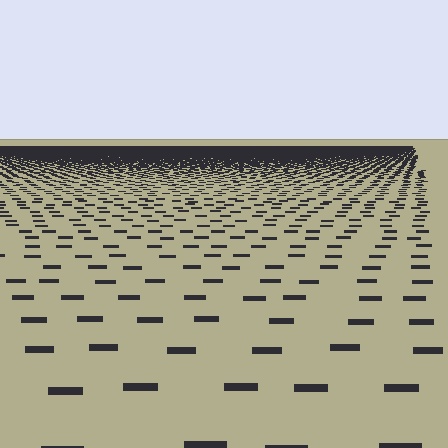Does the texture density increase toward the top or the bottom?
Density increases toward the top.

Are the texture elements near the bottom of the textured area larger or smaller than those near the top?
Larger. Near the bottom, elements are closer to the viewer and appear at a bigger on-screen size.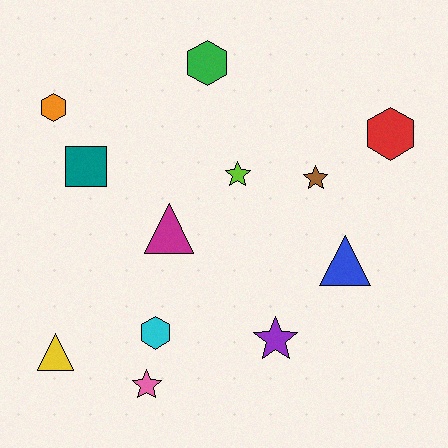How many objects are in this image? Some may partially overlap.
There are 12 objects.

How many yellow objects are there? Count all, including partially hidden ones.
There is 1 yellow object.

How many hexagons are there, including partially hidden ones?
There are 4 hexagons.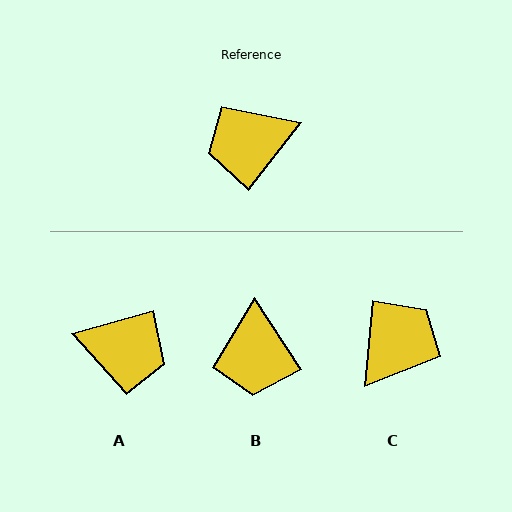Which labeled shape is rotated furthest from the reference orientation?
C, about 147 degrees away.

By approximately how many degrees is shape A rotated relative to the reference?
Approximately 144 degrees counter-clockwise.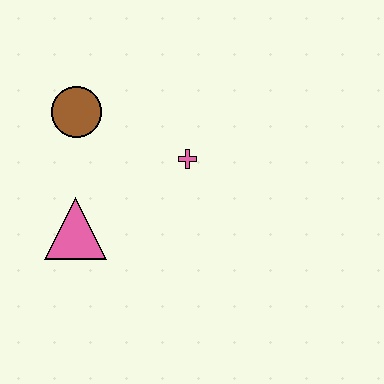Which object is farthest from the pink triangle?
The pink cross is farthest from the pink triangle.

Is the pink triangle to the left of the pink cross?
Yes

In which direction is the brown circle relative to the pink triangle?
The brown circle is above the pink triangle.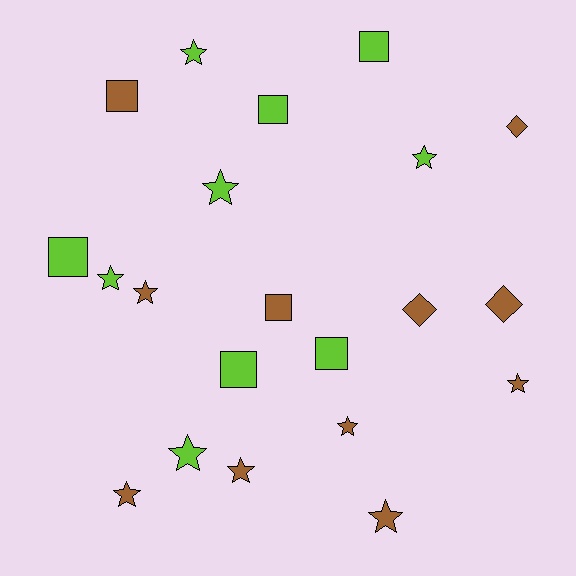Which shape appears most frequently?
Star, with 11 objects.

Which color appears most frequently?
Brown, with 11 objects.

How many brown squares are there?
There are 2 brown squares.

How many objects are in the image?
There are 21 objects.